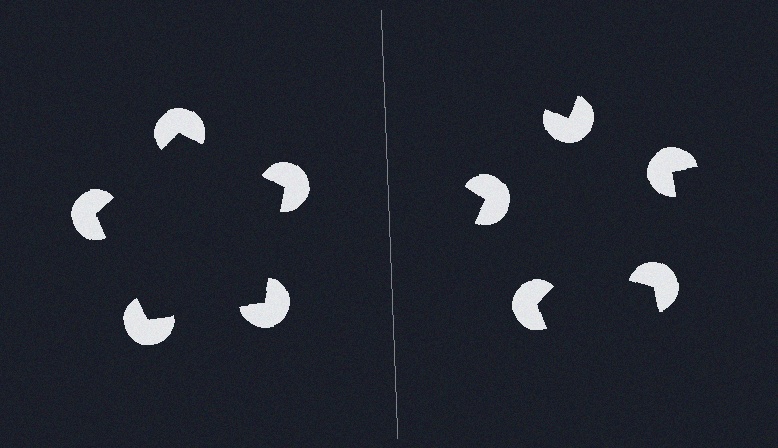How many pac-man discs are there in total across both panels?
10 — 5 on each side.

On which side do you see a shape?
An illusory pentagon appears on the left side. On the right side the wedge cuts are rotated, so no coherent shape forms.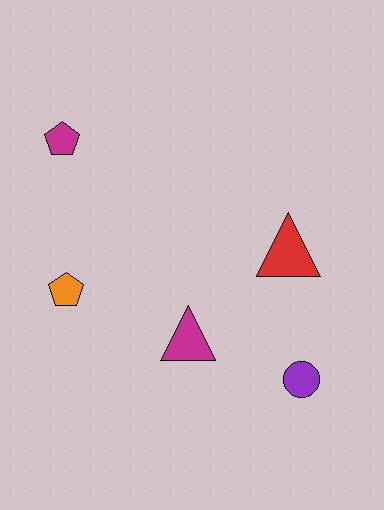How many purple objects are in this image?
There is 1 purple object.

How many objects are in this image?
There are 5 objects.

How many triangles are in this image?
There are 2 triangles.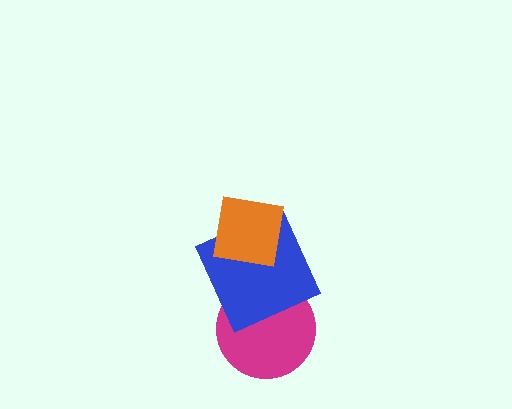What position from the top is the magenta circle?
The magenta circle is 3rd from the top.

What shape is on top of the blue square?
The orange square is on top of the blue square.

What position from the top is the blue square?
The blue square is 2nd from the top.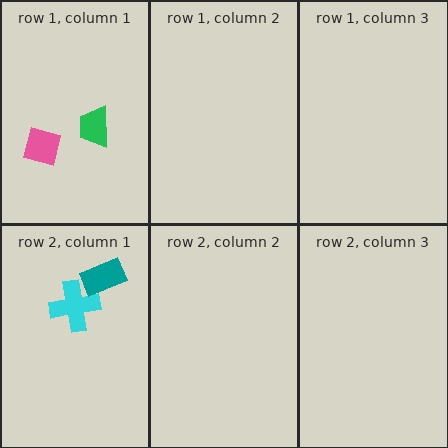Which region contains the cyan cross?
The row 2, column 1 region.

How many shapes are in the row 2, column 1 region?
2.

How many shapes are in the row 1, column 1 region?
2.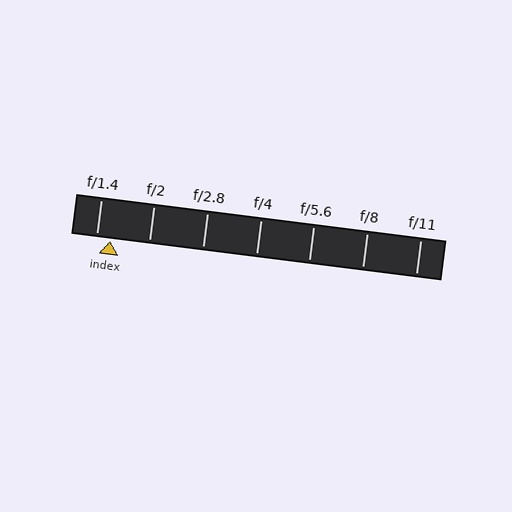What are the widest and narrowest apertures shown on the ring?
The widest aperture shown is f/1.4 and the narrowest is f/11.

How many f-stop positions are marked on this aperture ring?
There are 7 f-stop positions marked.